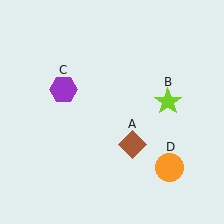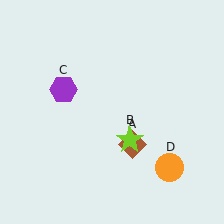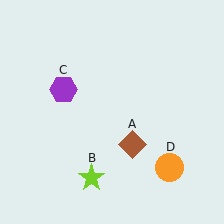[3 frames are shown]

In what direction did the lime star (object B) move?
The lime star (object B) moved down and to the left.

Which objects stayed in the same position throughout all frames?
Brown diamond (object A) and purple hexagon (object C) and orange circle (object D) remained stationary.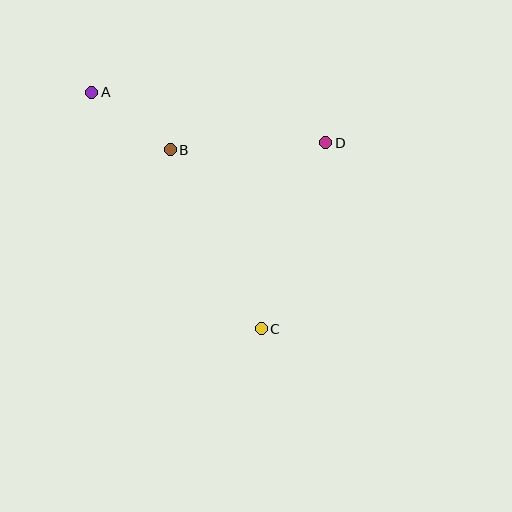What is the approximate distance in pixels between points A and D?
The distance between A and D is approximately 239 pixels.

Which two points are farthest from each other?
Points A and C are farthest from each other.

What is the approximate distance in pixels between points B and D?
The distance between B and D is approximately 156 pixels.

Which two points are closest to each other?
Points A and B are closest to each other.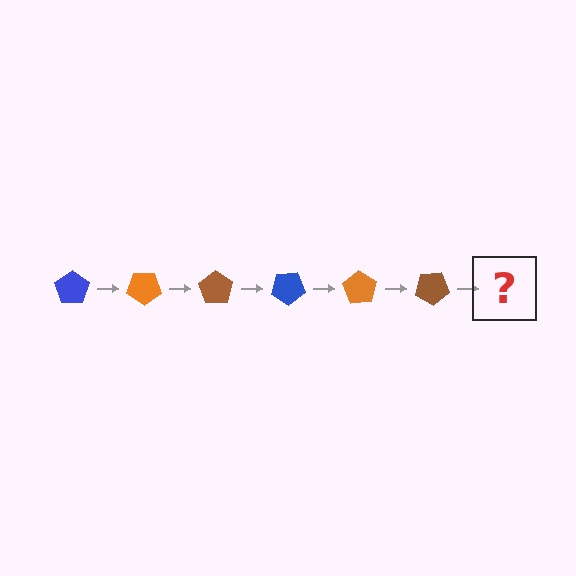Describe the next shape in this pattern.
It should be a blue pentagon, rotated 210 degrees from the start.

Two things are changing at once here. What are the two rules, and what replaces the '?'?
The two rules are that it rotates 35 degrees each step and the color cycles through blue, orange, and brown. The '?' should be a blue pentagon, rotated 210 degrees from the start.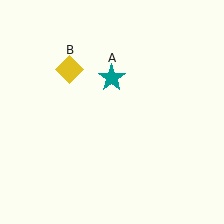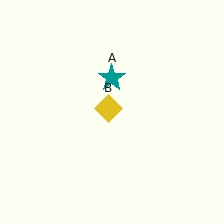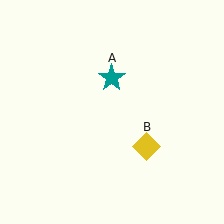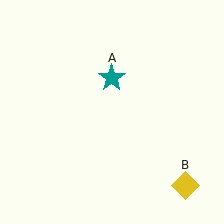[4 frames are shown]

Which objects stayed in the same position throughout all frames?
Teal star (object A) remained stationary.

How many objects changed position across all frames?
1 object changed position: yellow diamond (object B).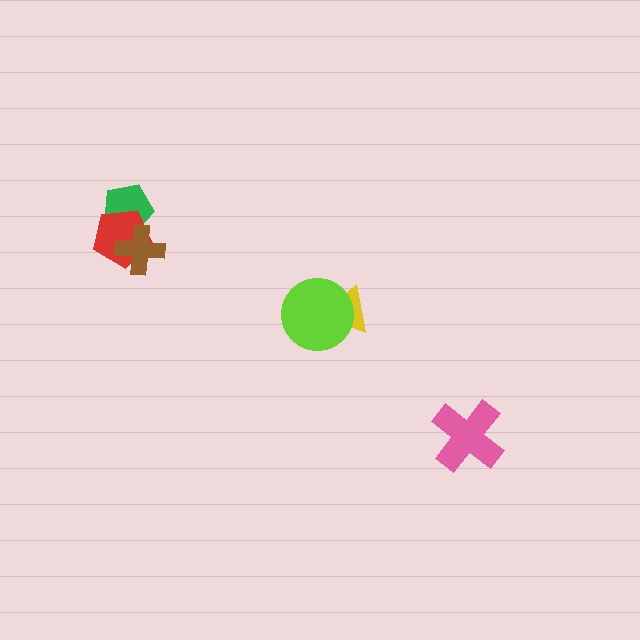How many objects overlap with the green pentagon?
2 objects overlap with the green pentagon.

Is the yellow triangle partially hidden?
Yes, it is partially covered by another shape.